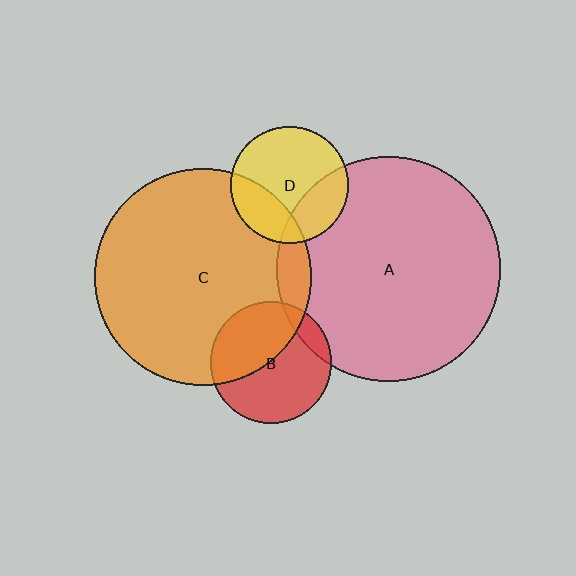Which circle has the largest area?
Circle A (pink).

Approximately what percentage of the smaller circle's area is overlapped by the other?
Approximately 10%.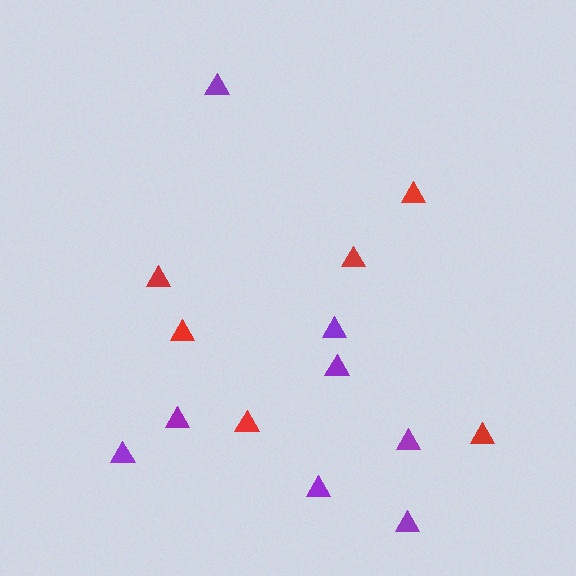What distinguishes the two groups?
There are 2 groups: one group of purple triangles (8) and one group of red triangles (6).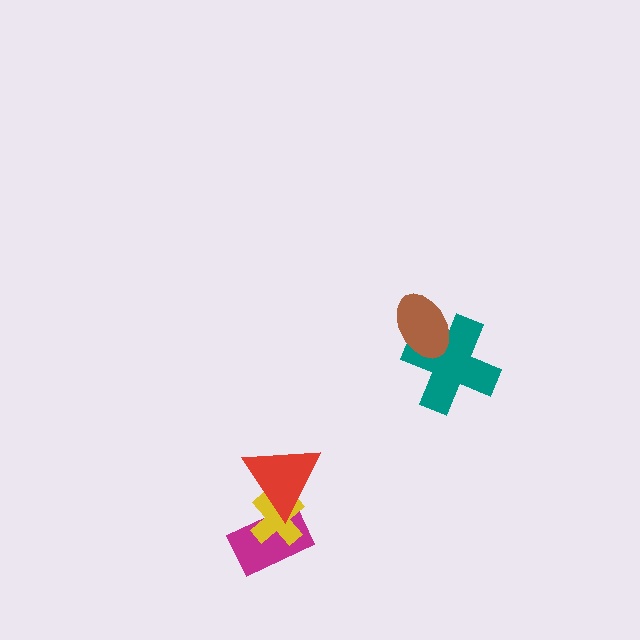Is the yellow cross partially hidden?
Yes, it is partially covered by another shape.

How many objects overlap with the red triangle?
2 objects overlap with the red triangle.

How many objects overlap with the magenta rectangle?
2 objects overlap with the magenta rectangle.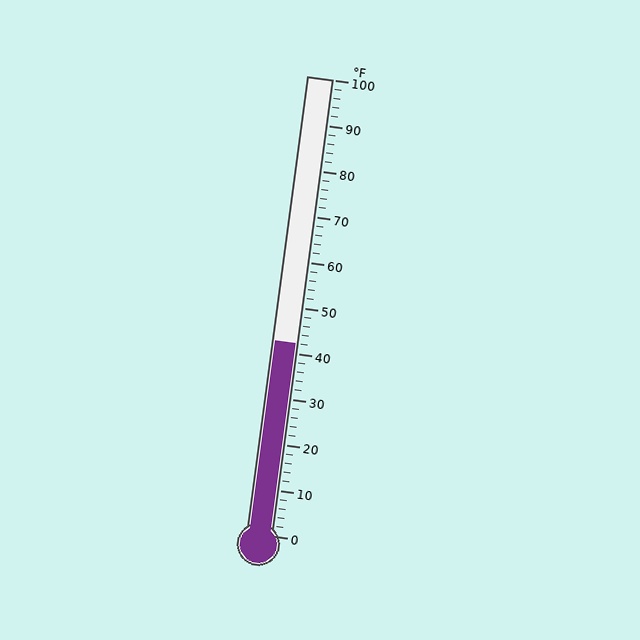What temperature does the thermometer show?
The thermometer shows approximately 42°F.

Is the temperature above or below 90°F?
The temperature is below 90°F.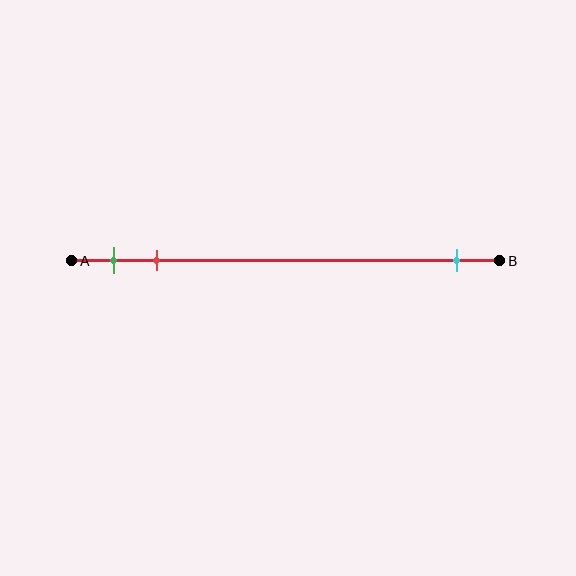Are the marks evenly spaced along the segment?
No, the marks are not evenly spaced.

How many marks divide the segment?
There are 3 marks dividing the segment.